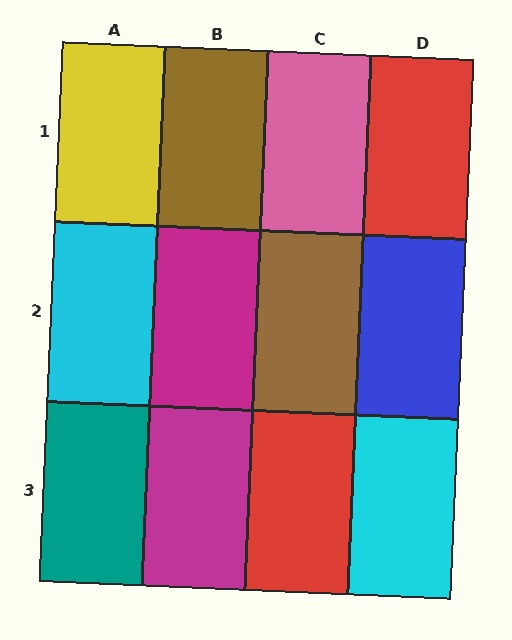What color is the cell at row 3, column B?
Magenta.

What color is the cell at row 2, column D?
Blue.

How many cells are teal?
1 cell is teal.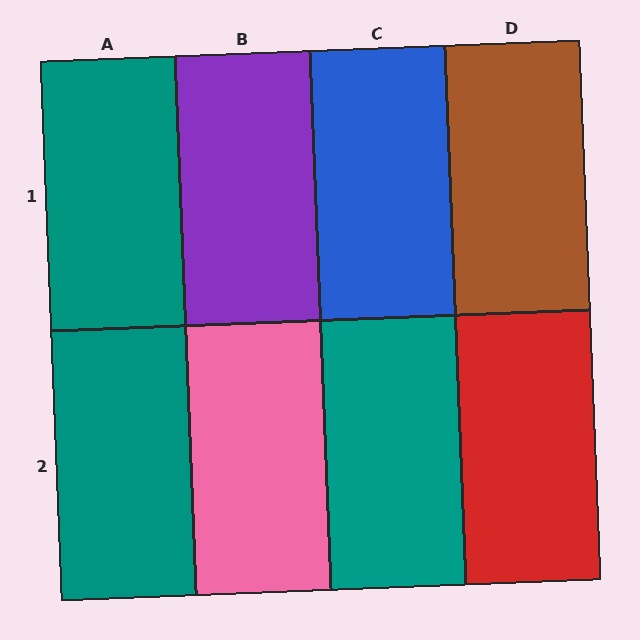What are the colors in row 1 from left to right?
Teal, purple, blue, brown.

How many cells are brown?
1 cell is brown.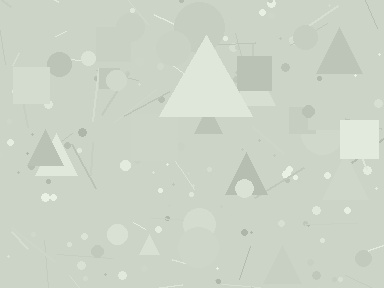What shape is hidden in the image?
A triangle is hidden in the image.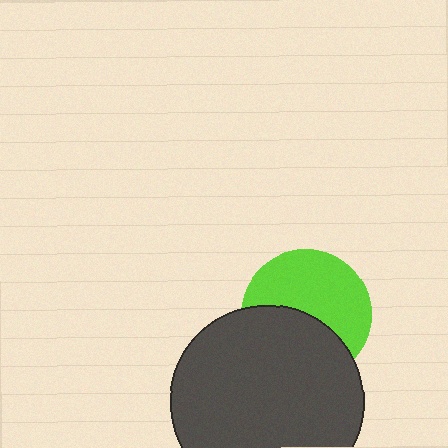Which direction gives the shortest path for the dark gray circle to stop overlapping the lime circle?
Moving down gives the shortest separation.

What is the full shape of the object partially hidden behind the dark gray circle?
The partially hidden object is a lime circle.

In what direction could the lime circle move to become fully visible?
The lime circle could move up. That would shift it out from behind the dark gray circle entirely.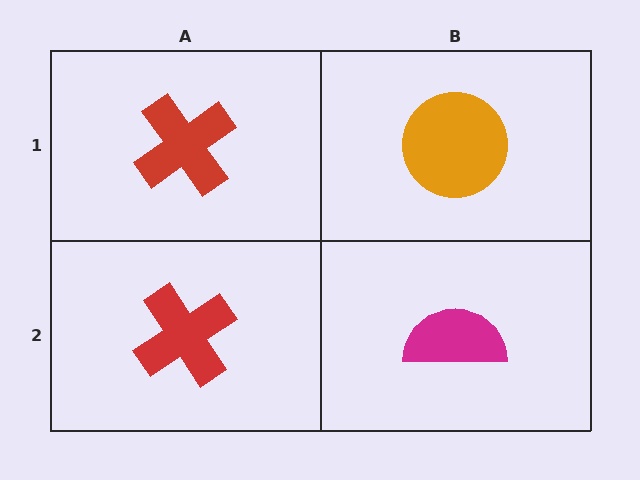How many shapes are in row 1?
2 shapes.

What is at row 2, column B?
A magenta semicircle.